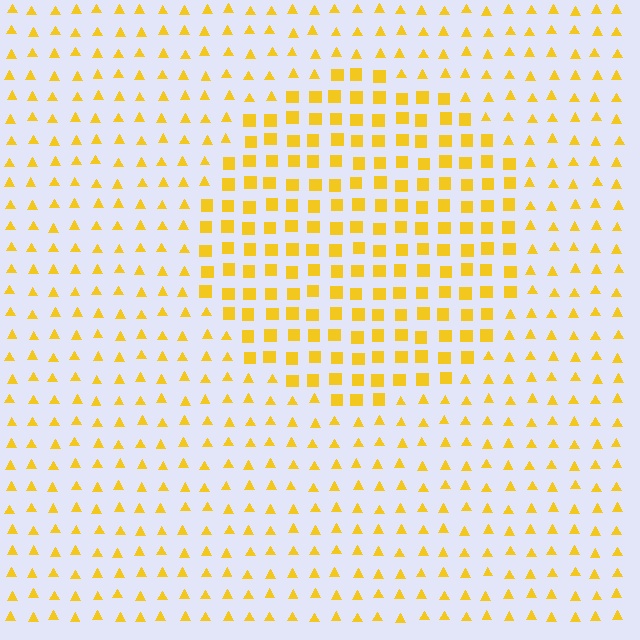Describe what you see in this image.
The image is filled with small yellow elements arranged in a uniform grid. A circle-shaped region contains squares, while the surrounding area contains triangles. The boundary is defined purely by the change in element shape.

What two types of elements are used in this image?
The image uses squares inside the circle region and triangles outside it.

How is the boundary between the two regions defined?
The boundary is defined by a change in element shape: squares inside vs. triangles outside. All elements share the same color and spacing.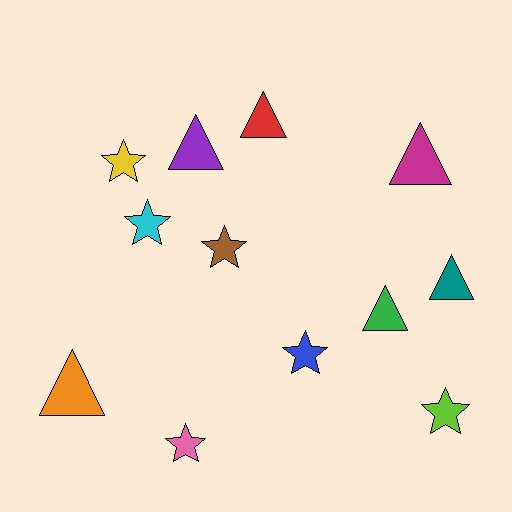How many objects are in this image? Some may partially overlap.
There are 12 objects.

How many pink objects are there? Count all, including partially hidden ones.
There is 1 pink object.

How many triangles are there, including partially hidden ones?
There are 6 triangles.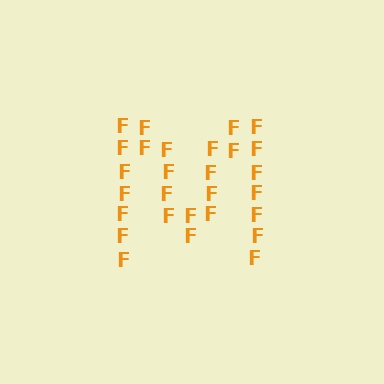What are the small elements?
The small elements are letter F's.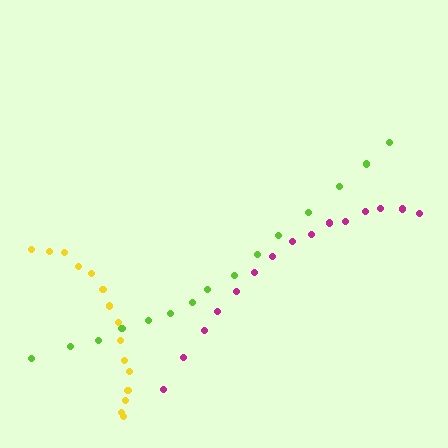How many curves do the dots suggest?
There are 3 distinct paths.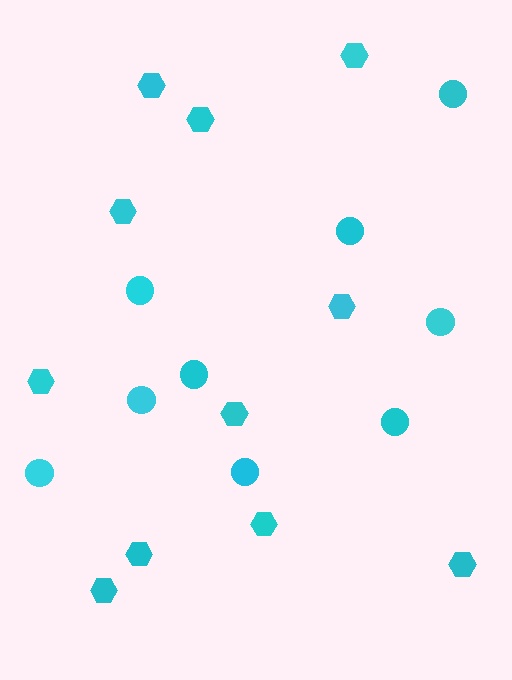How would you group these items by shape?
There are 2 groups: one group of circles (9) and one group of hexagons (11).